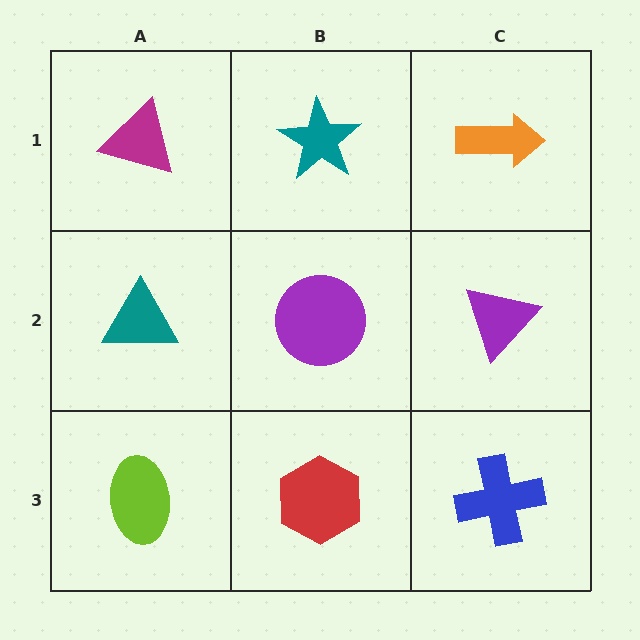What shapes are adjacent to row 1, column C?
A purple triangle (row 2, column C), a teal star (row 1, column B).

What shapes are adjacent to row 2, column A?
A magenta triangle (row 1, column A), a lime ellipse (row 3, column A), a purple circle (row 2, column B).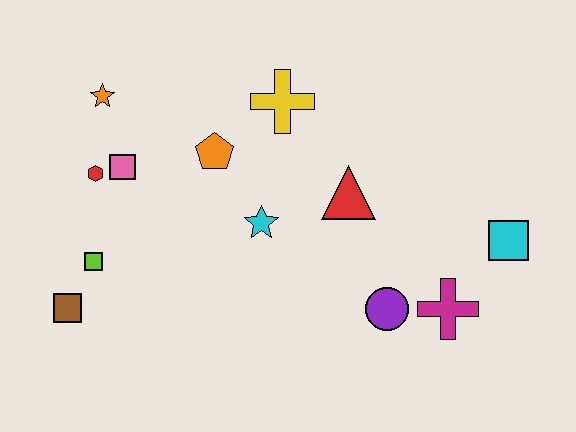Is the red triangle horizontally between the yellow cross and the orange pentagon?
No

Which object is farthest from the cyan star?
The cyan square is farthest from the cyan star.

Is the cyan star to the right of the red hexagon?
Yes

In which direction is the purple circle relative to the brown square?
The purple circle is to the right of the brown square.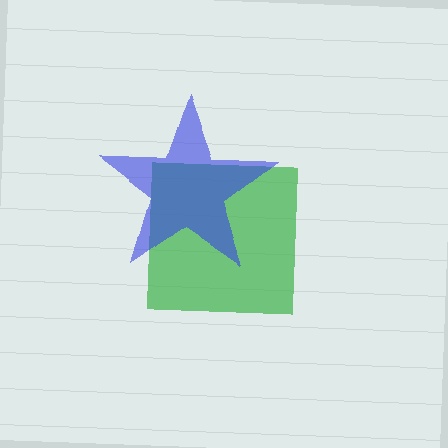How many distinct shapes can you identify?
There are 2 distinct shapes: a green square, a blue star.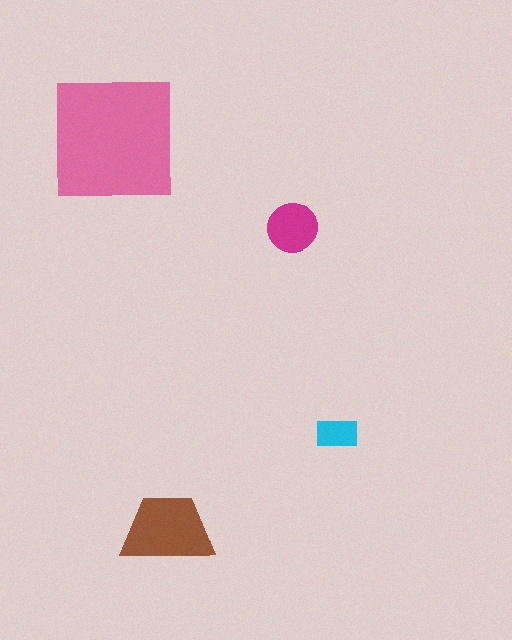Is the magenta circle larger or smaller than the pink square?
Smaller.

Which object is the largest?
The pink square.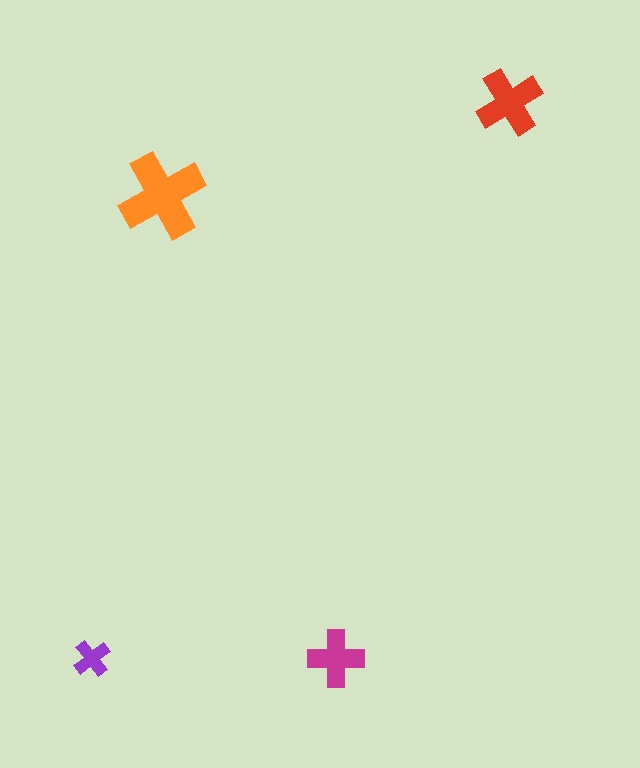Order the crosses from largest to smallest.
the orange one, the red one, the magenta one, the purple one.